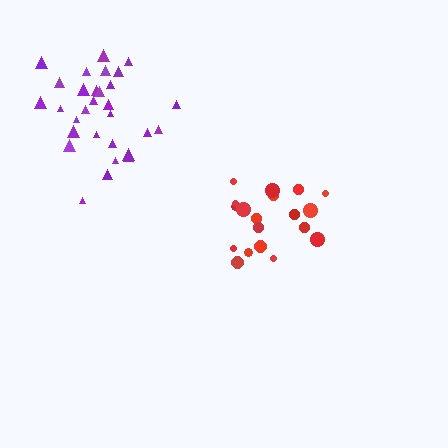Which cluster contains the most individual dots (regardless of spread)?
Purple (30).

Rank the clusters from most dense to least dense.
red, purple.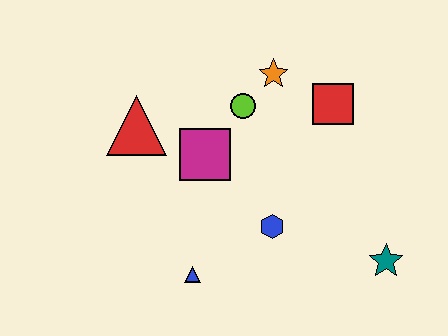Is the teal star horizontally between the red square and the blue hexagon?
No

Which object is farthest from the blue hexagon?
The red triangle is farthest from the blue hexagon.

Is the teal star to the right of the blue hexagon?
Yes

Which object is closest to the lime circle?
The orange star is closest to the lime circle.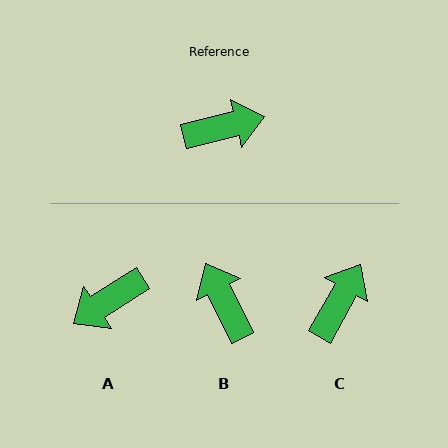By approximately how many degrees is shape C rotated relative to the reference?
Approximately 48 degrees counter-clockwise.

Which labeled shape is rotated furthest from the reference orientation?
A, about 160 degrees away.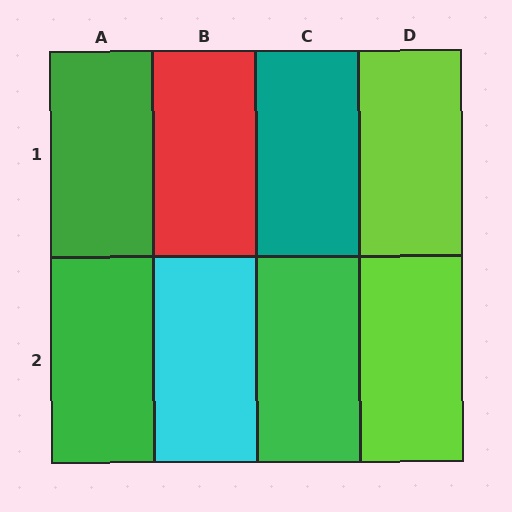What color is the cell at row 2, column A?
Green.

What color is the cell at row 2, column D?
Lime.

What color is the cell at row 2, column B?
Cyan.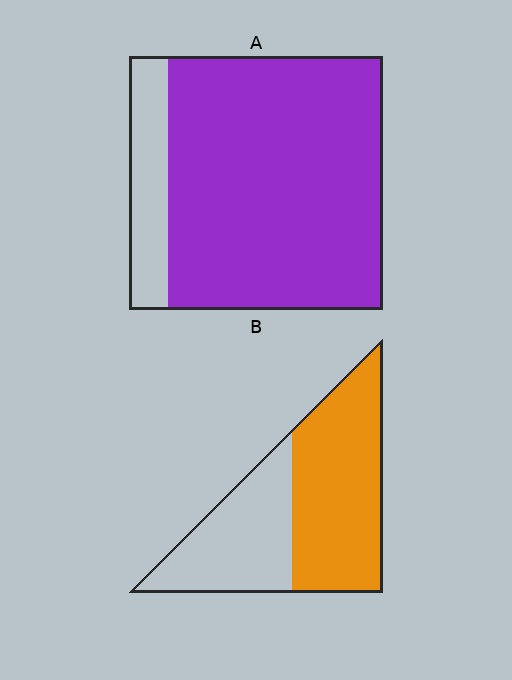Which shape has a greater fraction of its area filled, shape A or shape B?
Shape A.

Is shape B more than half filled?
Yes.